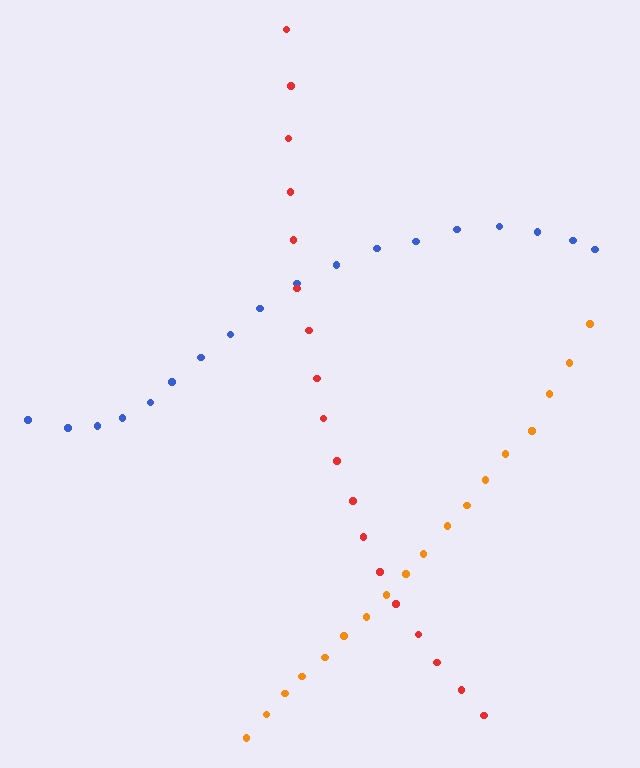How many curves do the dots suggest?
There are 3 distinct paths.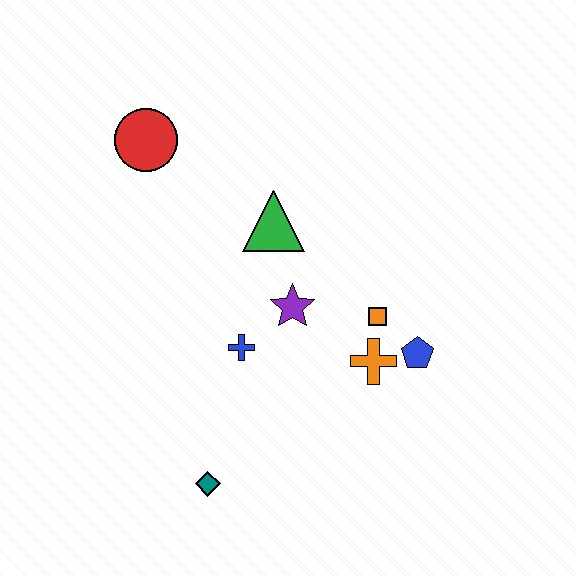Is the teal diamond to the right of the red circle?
Yes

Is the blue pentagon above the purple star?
No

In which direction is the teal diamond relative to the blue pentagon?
The teal diamond is to the left of the blue pentagon.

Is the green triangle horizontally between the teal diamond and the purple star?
Yes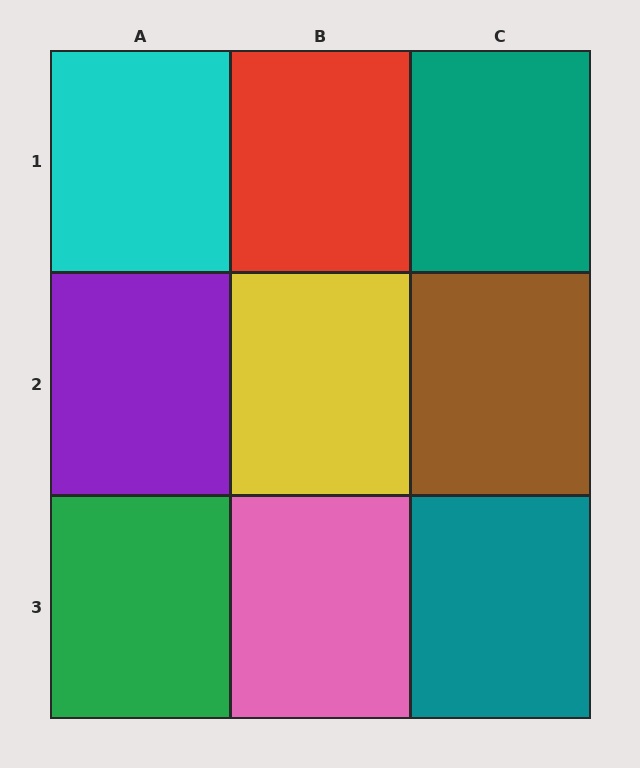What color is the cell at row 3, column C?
Teal.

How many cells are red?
1 cell is red.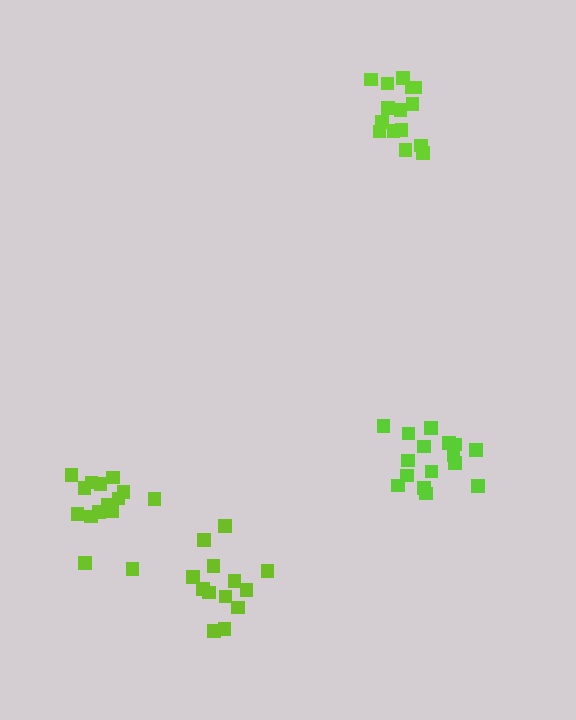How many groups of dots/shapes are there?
There are 4 groups.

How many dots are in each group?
Group 1: 15 dots, Group 2: 15 dots, Group 3: 13 dots, Group 4: 16 dots (59 total).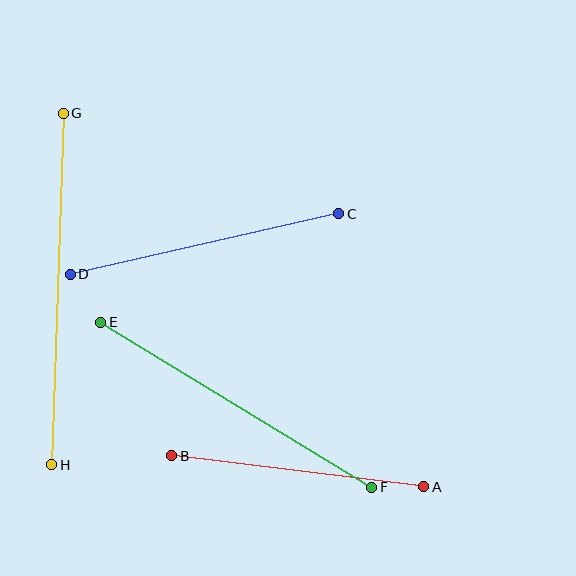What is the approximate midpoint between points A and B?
The midpoint is at approximately (298, 471) pixels.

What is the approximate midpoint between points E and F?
The midpoint is at approximately (236, 405) pixels.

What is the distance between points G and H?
The distance is approximately 351 pixels.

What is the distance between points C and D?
The distance is approximately 275 pixels.